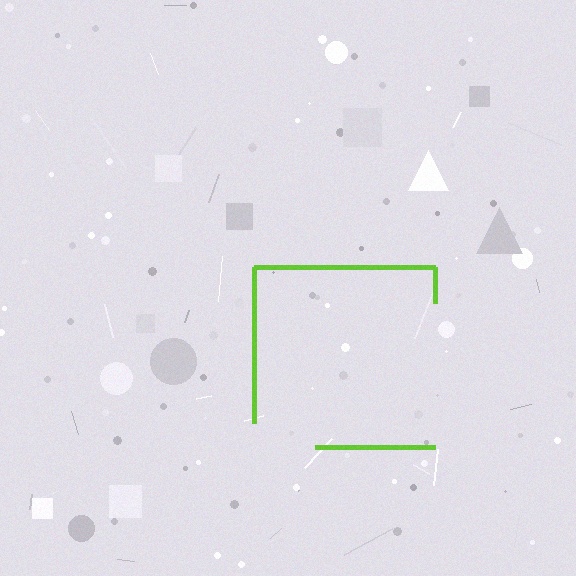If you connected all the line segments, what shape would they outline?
They would outline a square.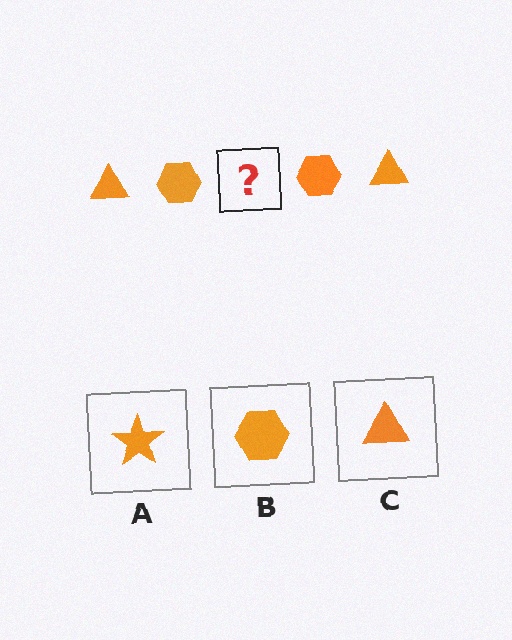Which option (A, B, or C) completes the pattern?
C.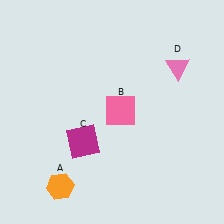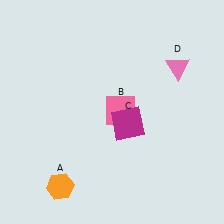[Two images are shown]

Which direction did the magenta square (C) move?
The magenta square (C) moved right.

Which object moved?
The magenta square (C) moved right.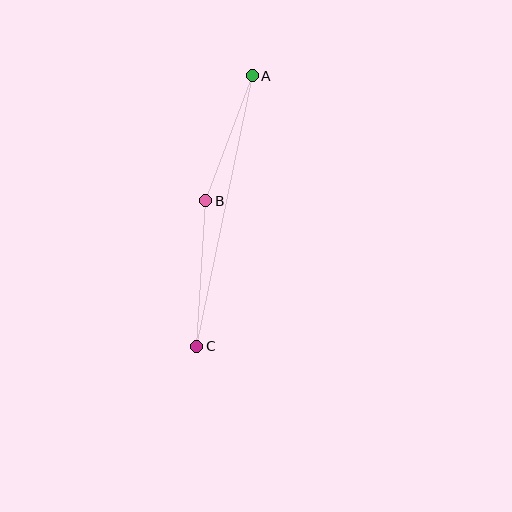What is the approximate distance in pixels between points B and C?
The distance between B and C is approximately 146 pixels.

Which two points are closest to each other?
Points A and B are closest to each other.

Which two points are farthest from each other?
Points A and C are farthest from each other.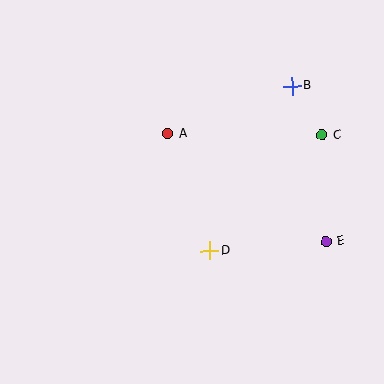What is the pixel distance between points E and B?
The distance between E and B is 159 pixels.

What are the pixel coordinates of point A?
Point A is at (168, 134).